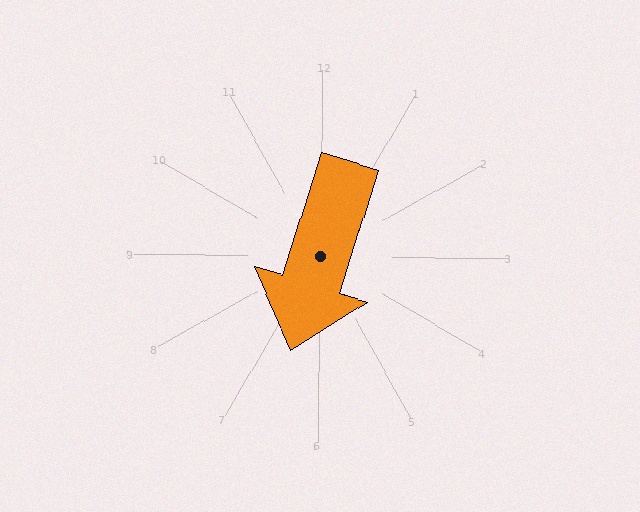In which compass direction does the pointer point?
South.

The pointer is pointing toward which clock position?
Roughly 7 o'clock.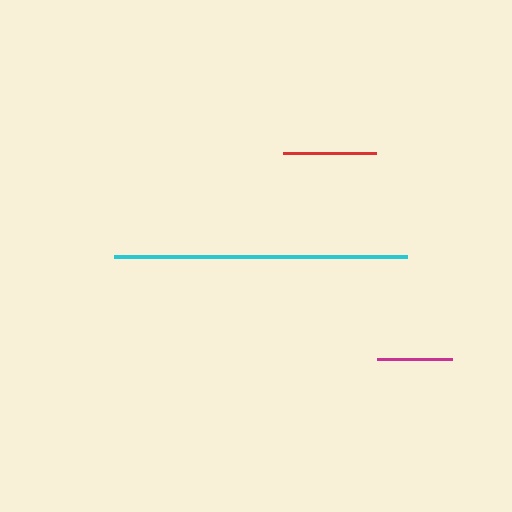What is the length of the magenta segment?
The magenta segment is approximately 75 pixels long.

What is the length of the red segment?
The red segment is approximately 93 pixels long.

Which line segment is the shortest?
The magenta line is the shortest at approximately 75 pixels.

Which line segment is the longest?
The cyan line is the longest at approximately 293 pixels.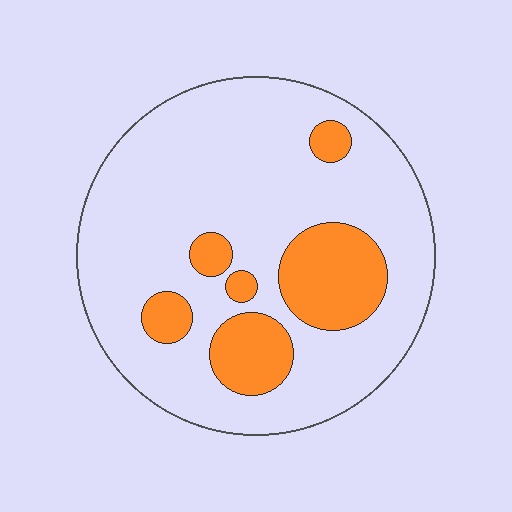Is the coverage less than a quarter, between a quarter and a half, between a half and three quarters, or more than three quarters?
Less than a quarter.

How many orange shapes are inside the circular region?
6.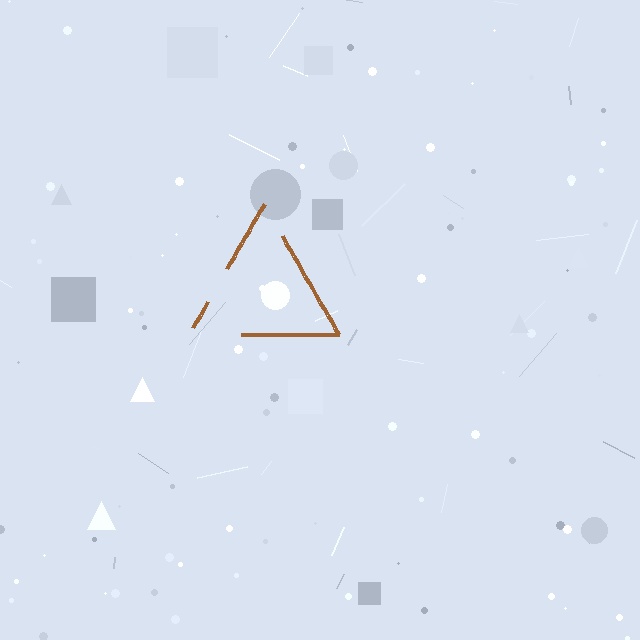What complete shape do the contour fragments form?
The contour fragments form a triangle.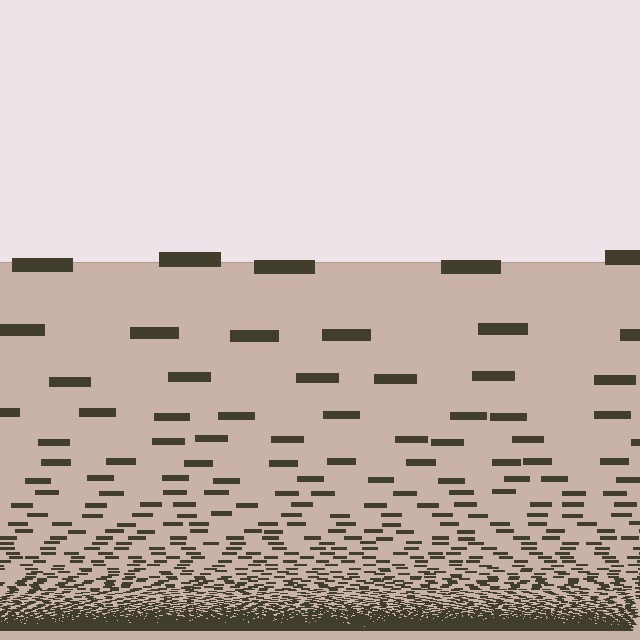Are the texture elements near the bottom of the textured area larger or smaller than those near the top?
Smaller. The gradient is inverted — elements near the bottom are smaller and denser.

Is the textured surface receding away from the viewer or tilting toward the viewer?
The surface appears to tilt toward the viewer. Texture elements get larger and sparser toward the top.